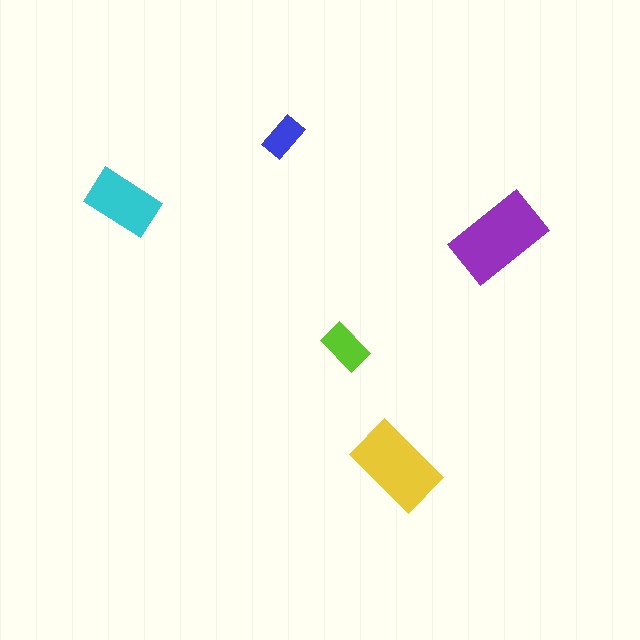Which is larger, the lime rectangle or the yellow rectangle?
The yellow one.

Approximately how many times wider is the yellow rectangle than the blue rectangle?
About 2 times wider.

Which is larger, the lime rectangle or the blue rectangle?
The lime one.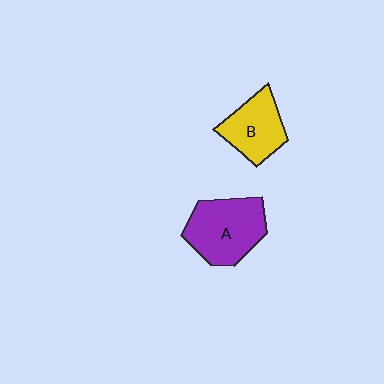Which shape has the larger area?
Shape A (purple).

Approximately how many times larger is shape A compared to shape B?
Approximately 1.4 times.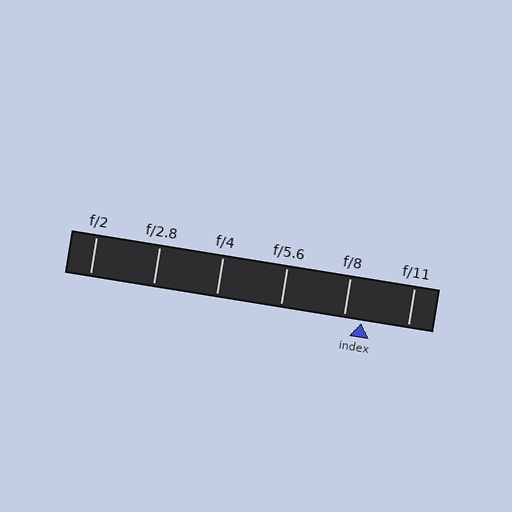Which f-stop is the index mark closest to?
The index mark is closest to f/8.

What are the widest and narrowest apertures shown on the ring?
The widest aperture shown is f/2 and the narrowest is f/11.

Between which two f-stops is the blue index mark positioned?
The index mark is between f/8 and f/11.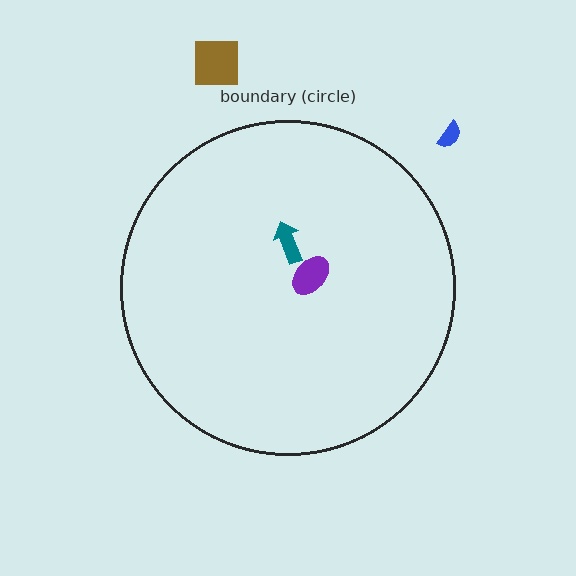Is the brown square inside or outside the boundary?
Outside.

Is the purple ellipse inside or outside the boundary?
Inside.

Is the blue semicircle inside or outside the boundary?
Outside.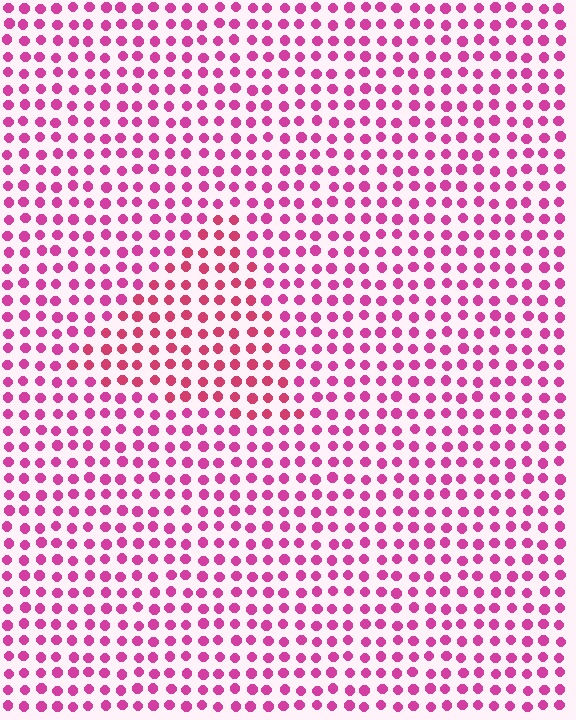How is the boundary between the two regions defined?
The boundary is defined purely by a slight shift in hue (about 21 degrees). Spacing, size, and orientation are identical on both sides.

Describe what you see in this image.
The image is filled with small magenta elements in a uniform arrangement. A triangle-shaped region is visible where the elements are tinted to a slightly different hue, forming a subtle color boundary.